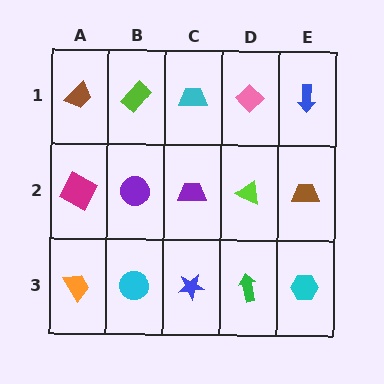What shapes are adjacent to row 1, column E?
A brown trapezoid (row 2, column E), a pink diamond (row 1, column D).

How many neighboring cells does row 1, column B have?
3.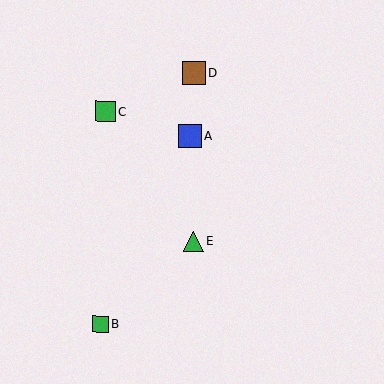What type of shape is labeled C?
Shape C is a green square.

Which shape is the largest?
The blue square (labeled A) is the largest.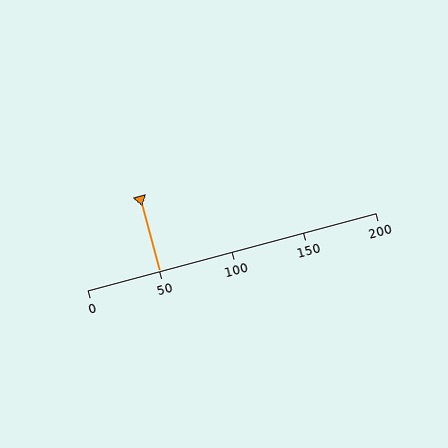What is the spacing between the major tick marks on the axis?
The major ticks are spaced 50 apart.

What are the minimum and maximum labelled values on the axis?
The axis runs from 0 to 200.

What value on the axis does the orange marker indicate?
The marker indicates approximately 50.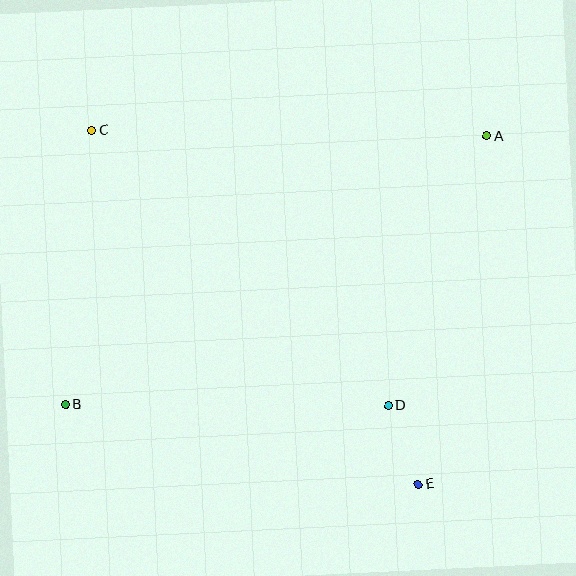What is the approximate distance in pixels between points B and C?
The distance between B and C is approximately 275 pixels.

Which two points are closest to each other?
Points D and E are closest to each other.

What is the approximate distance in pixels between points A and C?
The distance between A and C is approximately 395 pixels.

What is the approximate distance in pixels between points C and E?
The distance between C and E is approximately 481 pixels.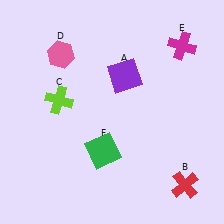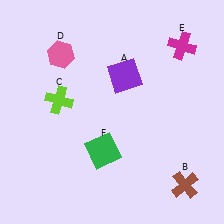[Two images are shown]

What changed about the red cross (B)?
In Image 1, B is red. In Image 2, it changed to brown.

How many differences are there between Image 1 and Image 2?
There is 1 difference between the two images.